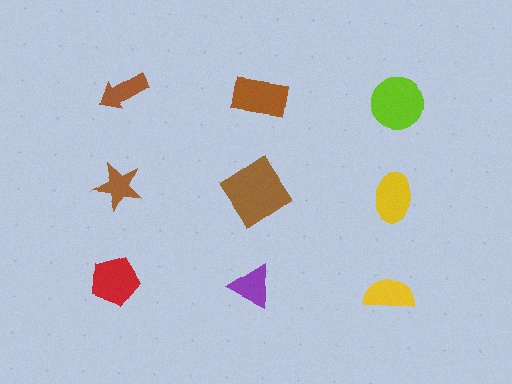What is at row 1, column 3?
A lime circle.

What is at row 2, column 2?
A brown diamond.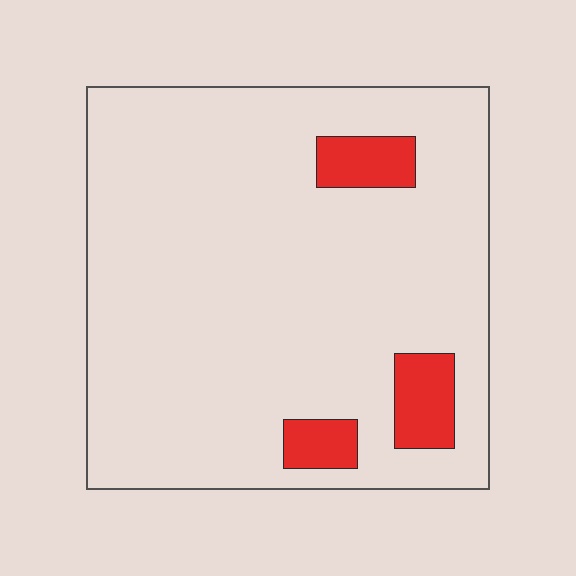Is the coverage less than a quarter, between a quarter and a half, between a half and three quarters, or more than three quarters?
Less than a quarter.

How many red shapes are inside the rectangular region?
3.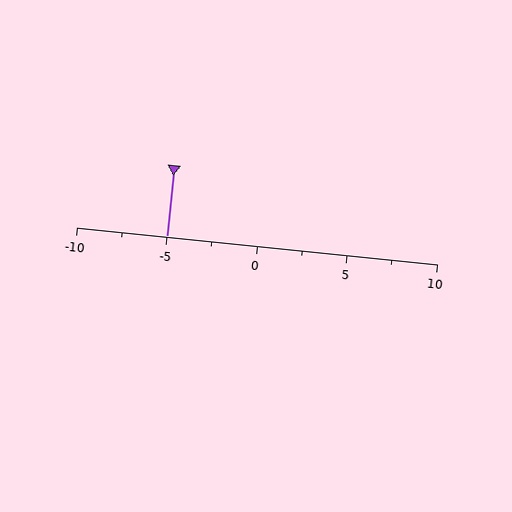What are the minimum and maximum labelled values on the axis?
The axis runs from -10 to 10.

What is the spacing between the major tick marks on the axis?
The major ticks are spaced 5 apart.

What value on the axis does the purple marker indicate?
The marker indicates approximately -5.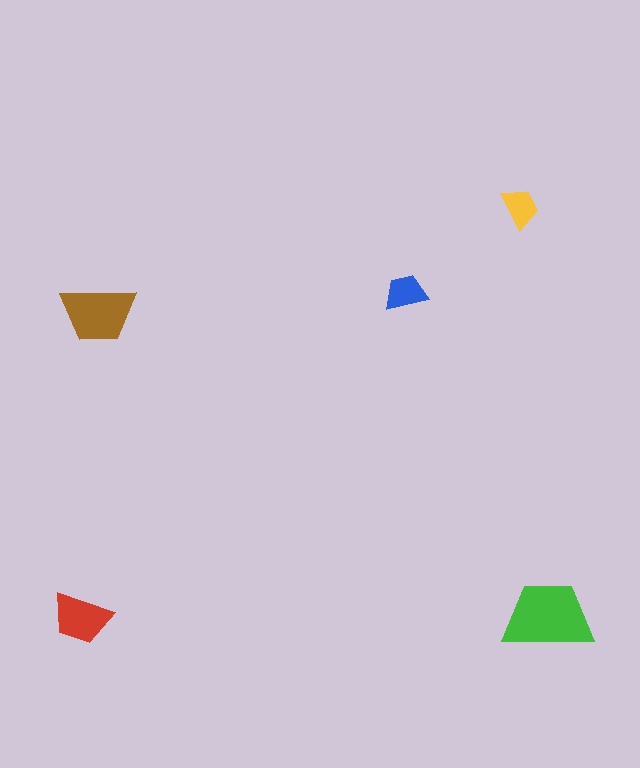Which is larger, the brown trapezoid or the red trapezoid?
The brown one.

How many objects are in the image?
There are 5 objects in the image.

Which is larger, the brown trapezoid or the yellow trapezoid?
The brown one.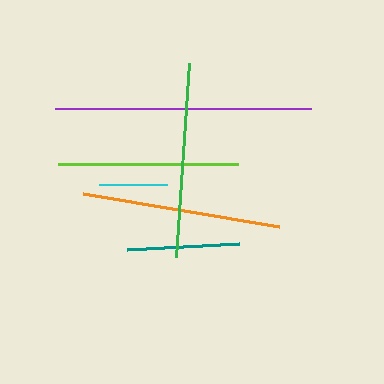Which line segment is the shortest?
The cyan line is the shortest at approximately 68 pixels.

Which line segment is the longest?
The purple line is the longest at approximately 256 pixels.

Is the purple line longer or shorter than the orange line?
The purple line is longer than the orange line.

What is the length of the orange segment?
The orange segment is approximately 199 pixels long.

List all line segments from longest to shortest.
From longest to shortest: purple, orange, green, lime, teal, cyan.